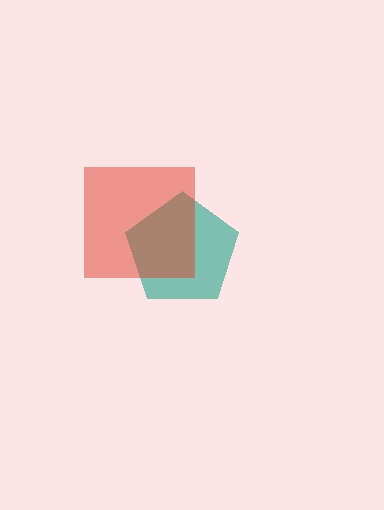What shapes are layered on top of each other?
The layered shapes are: a teal pentagon, a red square.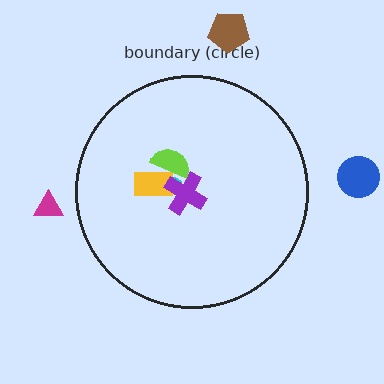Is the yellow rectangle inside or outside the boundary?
Inside.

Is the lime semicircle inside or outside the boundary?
Inside.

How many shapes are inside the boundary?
4 inside, 3 outside.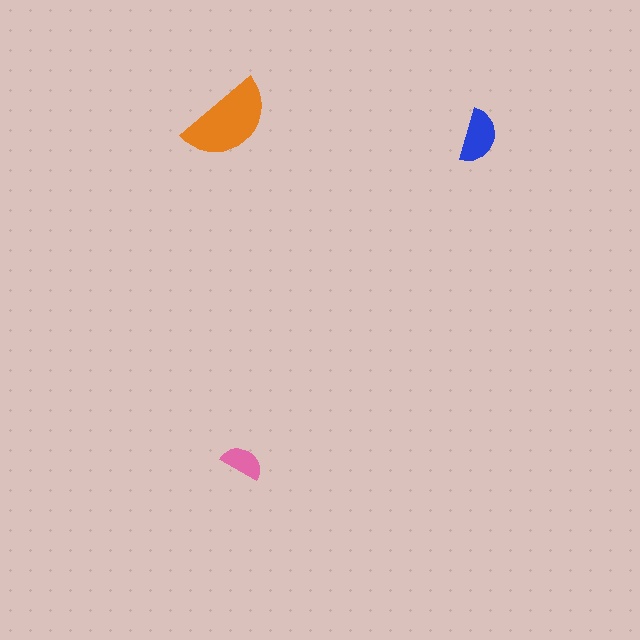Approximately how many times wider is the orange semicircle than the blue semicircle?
About 1.5 times wider.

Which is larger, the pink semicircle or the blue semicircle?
The blue one.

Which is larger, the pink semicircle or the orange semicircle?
The orange one.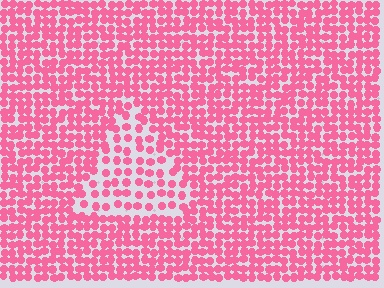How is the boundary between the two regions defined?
The boundary is defined by a change in element density (approximately 1.8x ratio). All elements are the same color, size, and shape.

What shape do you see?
I see a triangle.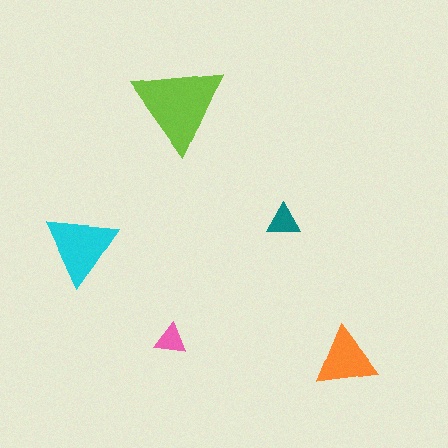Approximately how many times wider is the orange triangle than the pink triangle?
About 2 times wider.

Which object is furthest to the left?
The cyan triangle is leftmost.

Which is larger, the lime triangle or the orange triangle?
The lime one.